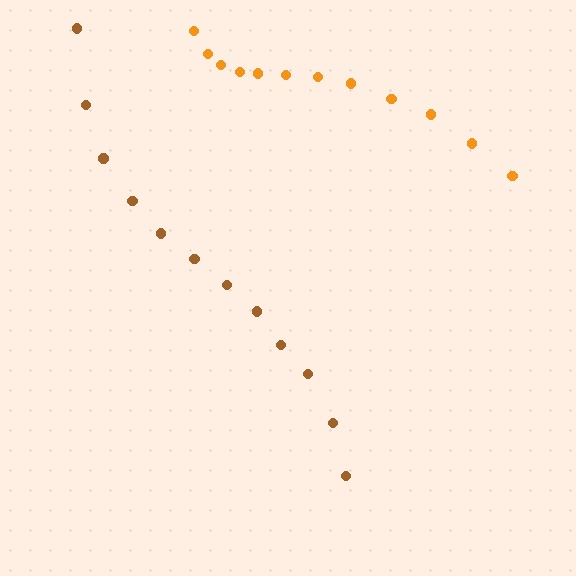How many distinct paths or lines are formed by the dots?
There are 2 distinct paths.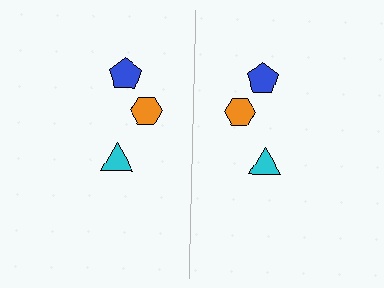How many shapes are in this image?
There are 6 shapes in this image.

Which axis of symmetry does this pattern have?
The pattern has a vertical axis of symmetry running through the center of the image.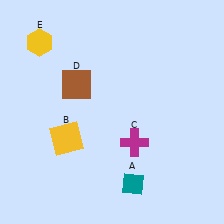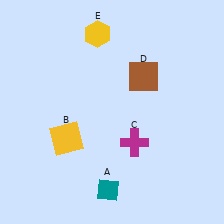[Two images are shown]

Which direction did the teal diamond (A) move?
The teal diamond (A) moved left.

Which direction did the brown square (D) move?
The brown square (D) moved right.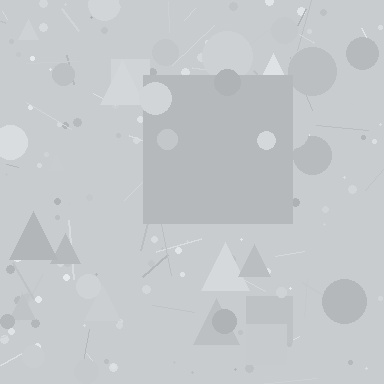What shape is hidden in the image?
A square is hidden in the image.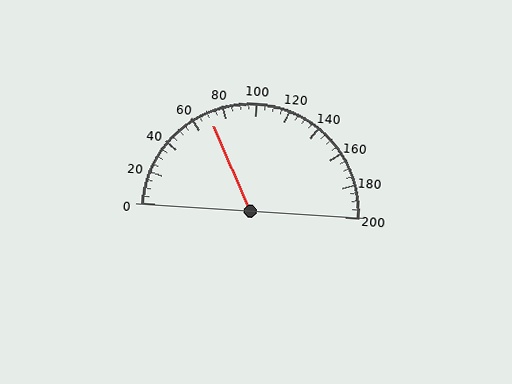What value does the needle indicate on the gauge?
The needle indicates approximately 70.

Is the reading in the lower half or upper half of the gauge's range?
The reading is in the lower half of the range (0 to 200).